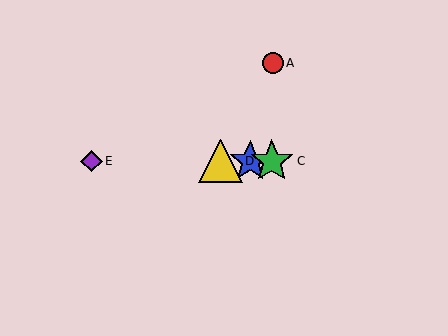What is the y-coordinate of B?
Object B is at y≈161.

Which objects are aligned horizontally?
Objects B, C, D, E are aligned horizontally.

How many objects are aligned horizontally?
4 objects (B, C, D, E) are aligned horizontally.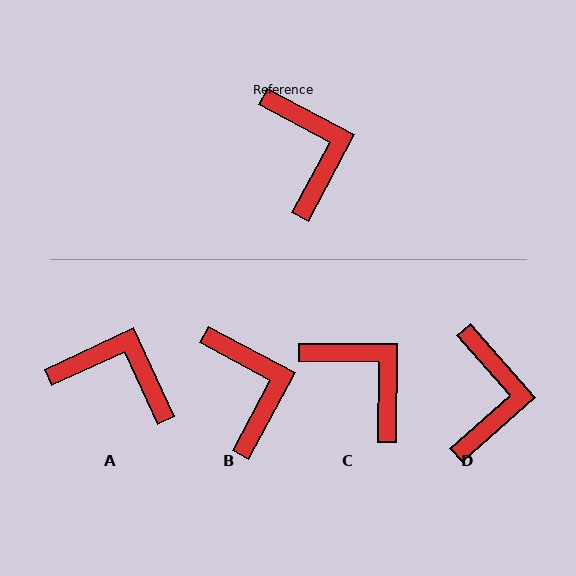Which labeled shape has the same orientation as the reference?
B.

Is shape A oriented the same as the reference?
No, it is off by about 53 degrees.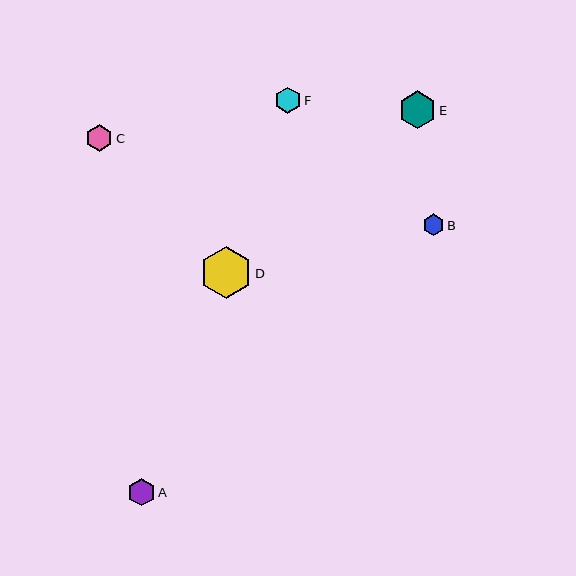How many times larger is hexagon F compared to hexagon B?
Hexagon F is approximately 1.2 times the size of hexagon B.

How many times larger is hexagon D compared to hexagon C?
Hexagon D is approximately 1.9 times the size of hexagon C.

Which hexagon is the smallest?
Hexagon B is the smallest with a size of approximately 22 pixels.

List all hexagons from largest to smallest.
From largest to smallest: D, E, A, C, F, B.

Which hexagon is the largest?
Hexagon D is the largest with a size of approximately 52 pixels.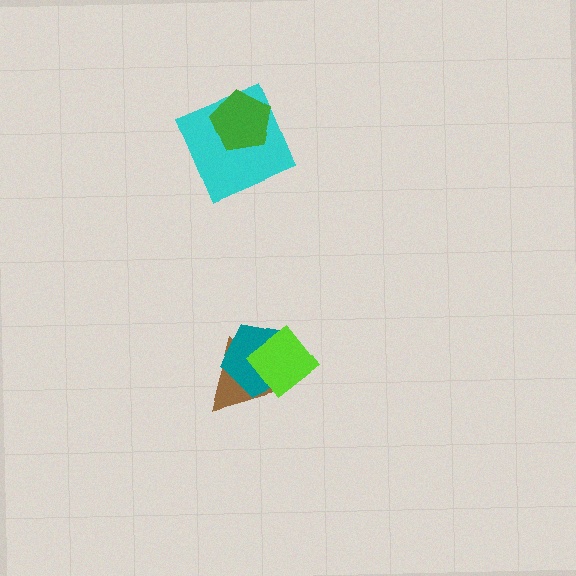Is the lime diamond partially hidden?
No, no other shape covers it.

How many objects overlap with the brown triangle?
2 objects overlap with the brown triangle.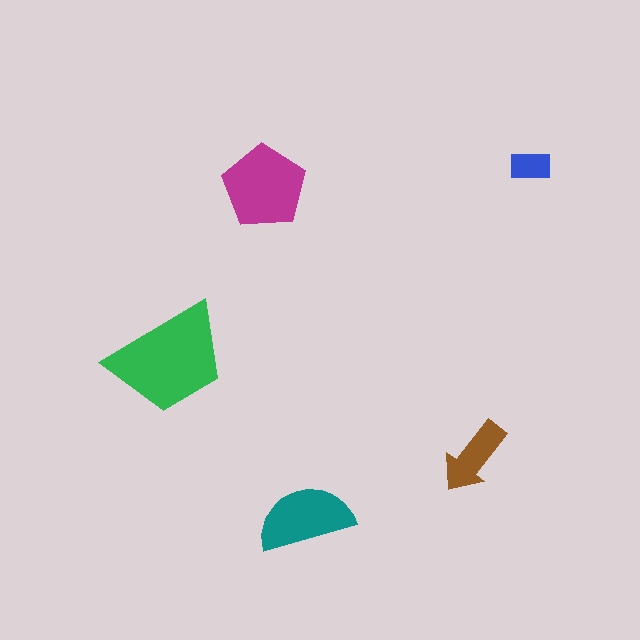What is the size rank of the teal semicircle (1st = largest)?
3rd.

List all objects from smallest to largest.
The blue rectangle, the brown arrow, the teal semicircle, the magenta pentagon, the green trapezoid.